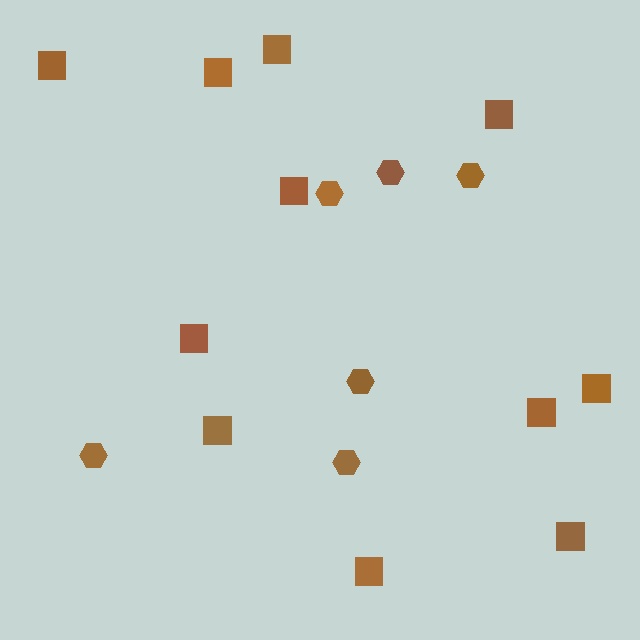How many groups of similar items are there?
There are 2 groups: one group of squares (11) and one group of hexagons (6).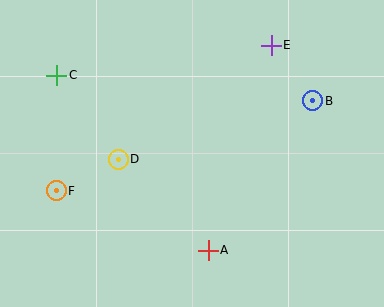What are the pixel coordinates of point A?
Point A is at (208, 250).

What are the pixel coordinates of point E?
Point E is at (271, 45).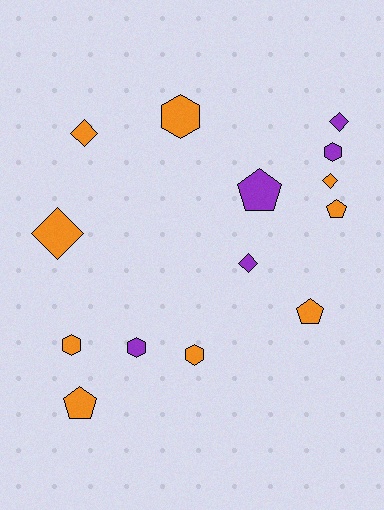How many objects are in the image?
There are 14 objects.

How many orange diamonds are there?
There are 3 orange diamonds.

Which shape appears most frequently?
Hexagon, with 5 objects.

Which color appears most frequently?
Orange, with 9 objects.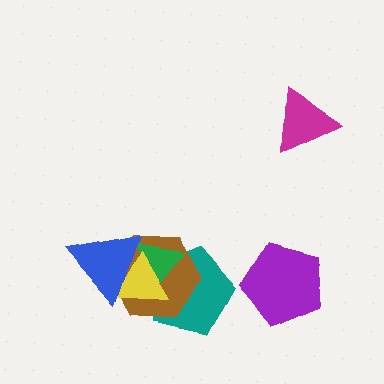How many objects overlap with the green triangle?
4 objects overlap with the green triangle.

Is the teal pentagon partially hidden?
Yes, it is partially covered by another shape.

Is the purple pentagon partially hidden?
No, no other shape covers it.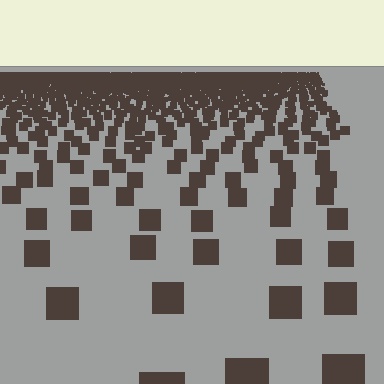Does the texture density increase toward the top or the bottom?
Density increases toward the top.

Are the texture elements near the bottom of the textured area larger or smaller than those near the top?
Larger. Near the bottom, elements are closer to the viewer and appear at a bigger on-screen size.